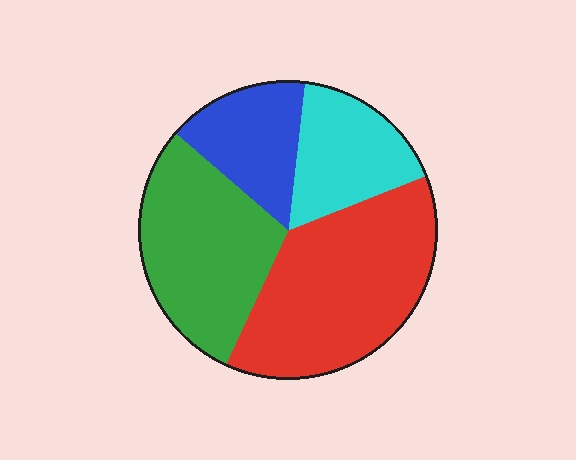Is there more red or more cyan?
Red.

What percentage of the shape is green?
Green covers 30% of the shape.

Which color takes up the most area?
Red, at roughly 40%.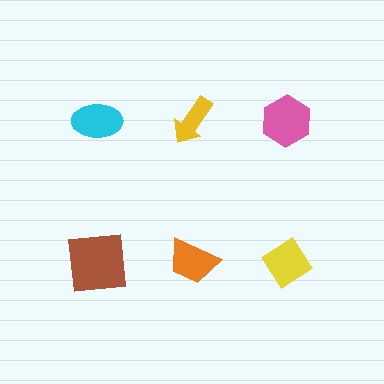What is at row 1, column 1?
A cyan ellipse.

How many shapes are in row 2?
3 shapes.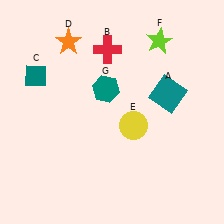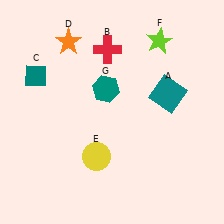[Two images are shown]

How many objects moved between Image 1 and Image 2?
1 object moved between the two images.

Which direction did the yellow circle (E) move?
The yellow circle (E) moved left.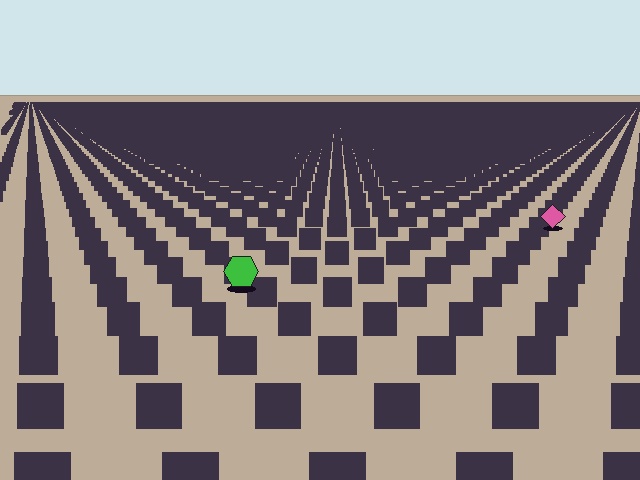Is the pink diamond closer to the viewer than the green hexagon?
No. The green hexagon is closer — you can tell from the texture gradient: the ground texture is coarser near it.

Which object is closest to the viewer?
The green hexagon is closest. The texture marks near it are larger and more spread out.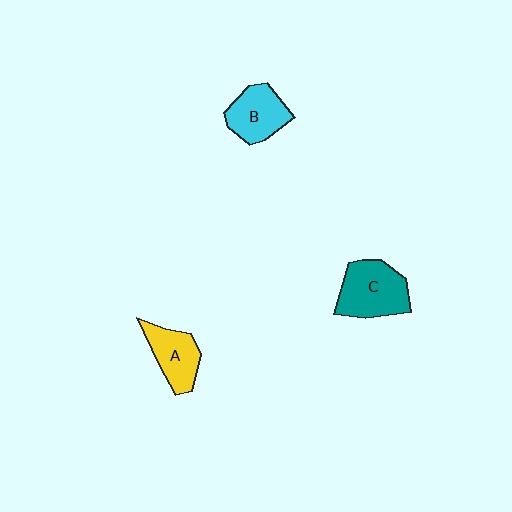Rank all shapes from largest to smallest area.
From largest to smallest: C (teal), B (cyan), A (yellow).